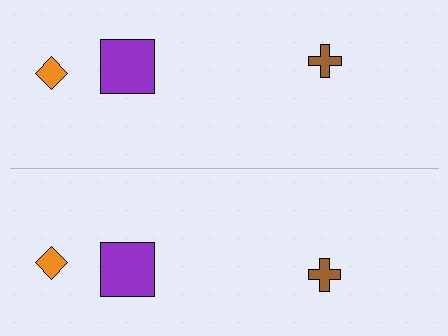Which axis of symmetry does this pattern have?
The pattern has a horizontal axis of symmetry running through the center of the image.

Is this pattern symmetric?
Yes, this pattern has bilateral (reflection) symmetry.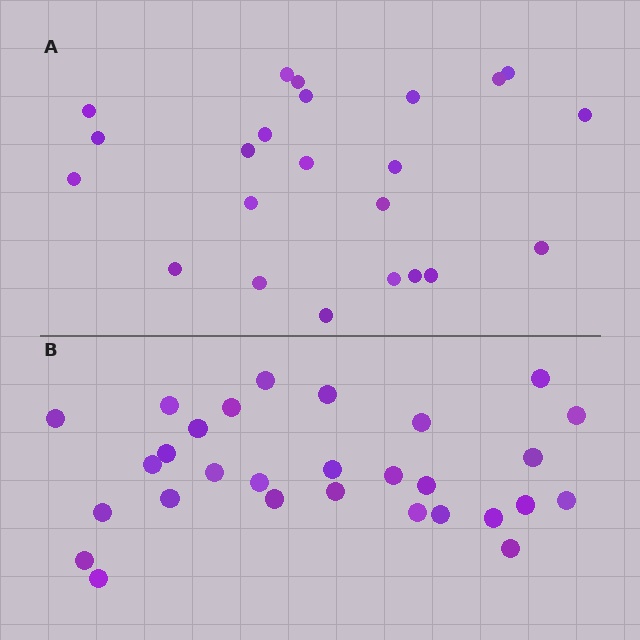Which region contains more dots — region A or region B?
Region B (the bottom region) has more dots.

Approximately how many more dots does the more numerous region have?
Region B has about 6 more dots than region A.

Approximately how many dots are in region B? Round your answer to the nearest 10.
About 30 dots. (The exact count is 29, which rounds to 30.)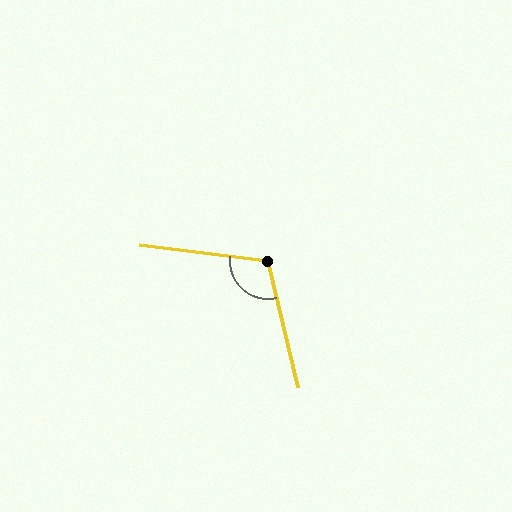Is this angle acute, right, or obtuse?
It is obtuse.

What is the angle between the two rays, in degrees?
Approximately 110 degrees.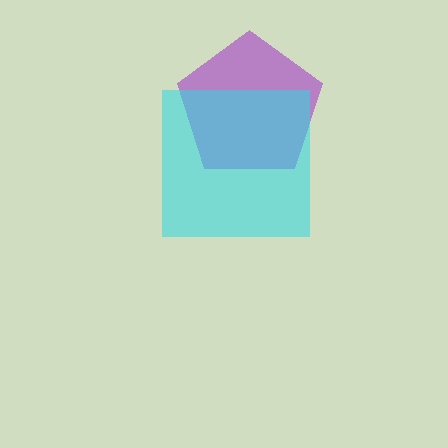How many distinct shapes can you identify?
There are 2 distinct shapes: a purple pentagon, a cyan square.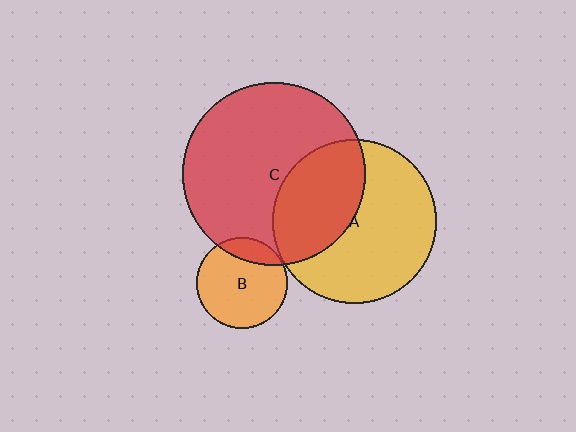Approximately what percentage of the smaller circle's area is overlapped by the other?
Approximately 15%.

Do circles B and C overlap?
Yes.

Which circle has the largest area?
Circle C (red).